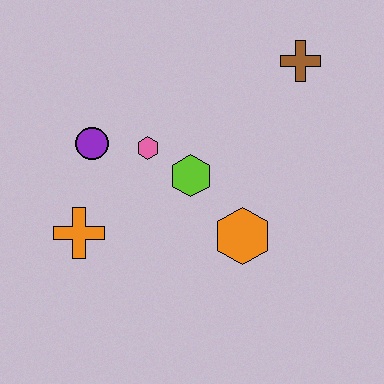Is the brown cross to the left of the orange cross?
No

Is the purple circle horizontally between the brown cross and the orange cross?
Yes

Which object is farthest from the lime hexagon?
The brown cross is farthest from the lime hexagon.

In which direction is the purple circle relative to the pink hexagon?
The purple circle is to the left of the pink hexagon.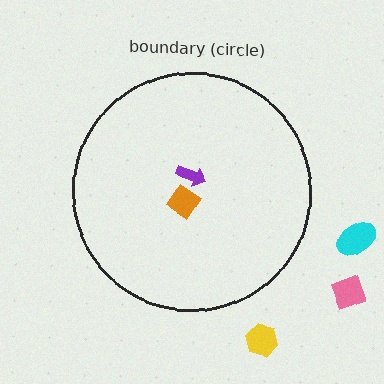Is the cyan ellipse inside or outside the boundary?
Outside.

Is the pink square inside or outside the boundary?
Outside.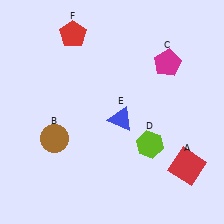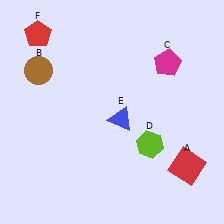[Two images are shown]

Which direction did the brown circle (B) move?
The brown circle (B) moved up.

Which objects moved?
The objects that moved are: the brown circle (B), the red pentagon (F).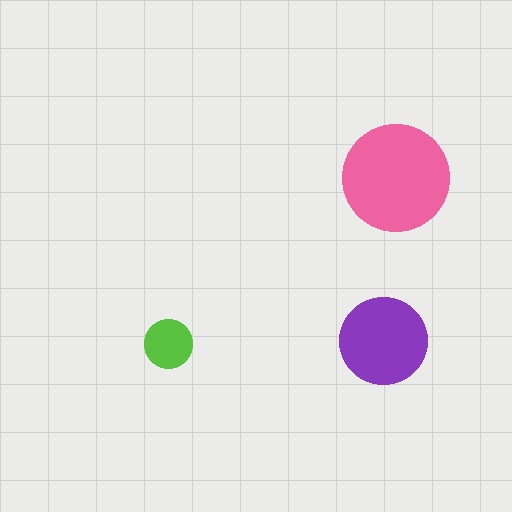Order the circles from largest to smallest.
the pink one, the purple one, the lime one.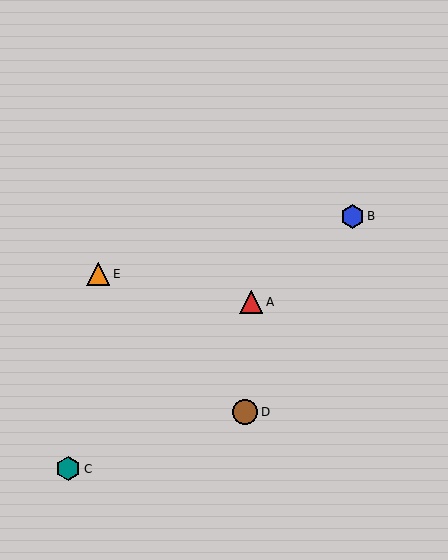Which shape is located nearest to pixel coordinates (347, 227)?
The blue hexagon (labeled B) at (352, 216) is nearest to that location.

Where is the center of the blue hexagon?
The center of the blue hexagon is at (352, 216).